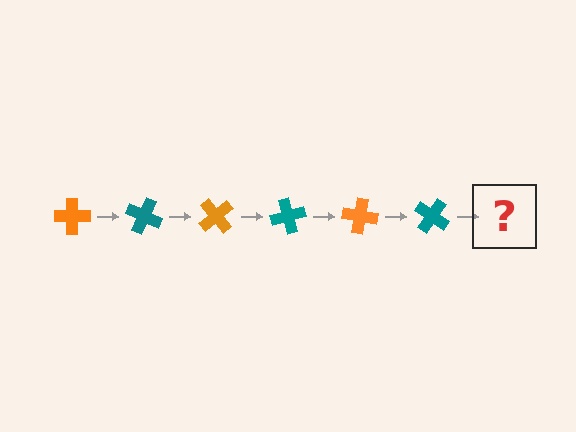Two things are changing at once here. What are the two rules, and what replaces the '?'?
The two rules are that it rotates 25 degrees each step and the color cycles through orange and teal. The '?' should be an orange cross, rotated 150 degrees from the start.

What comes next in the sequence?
The next element should be an orange cross, rotated 150 degrees from the start.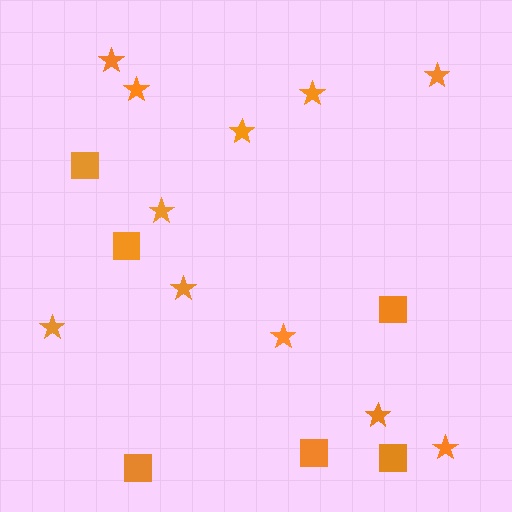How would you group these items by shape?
There are 2 groups: one group of stars (11) and one group of squares (6).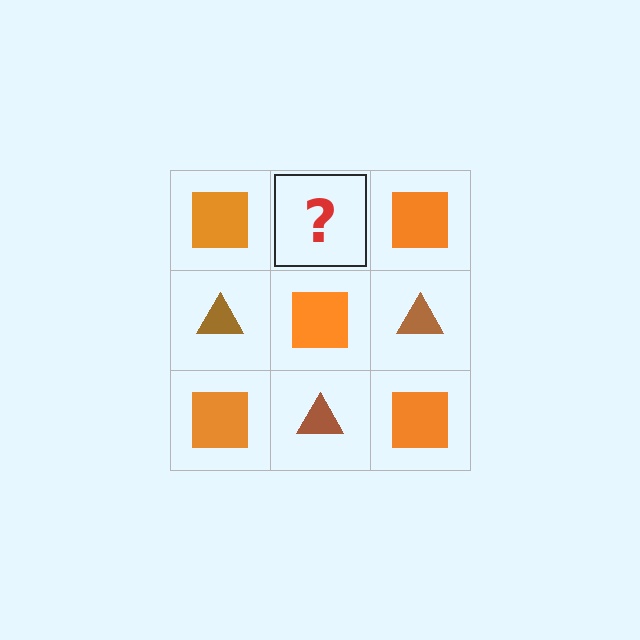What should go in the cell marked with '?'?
The missing cell should contain a brown triangle.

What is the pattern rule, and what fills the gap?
The rule is that it alternates orange square and brown triangle in a checkerboard pattern. The gap should be filled with a brown triangle.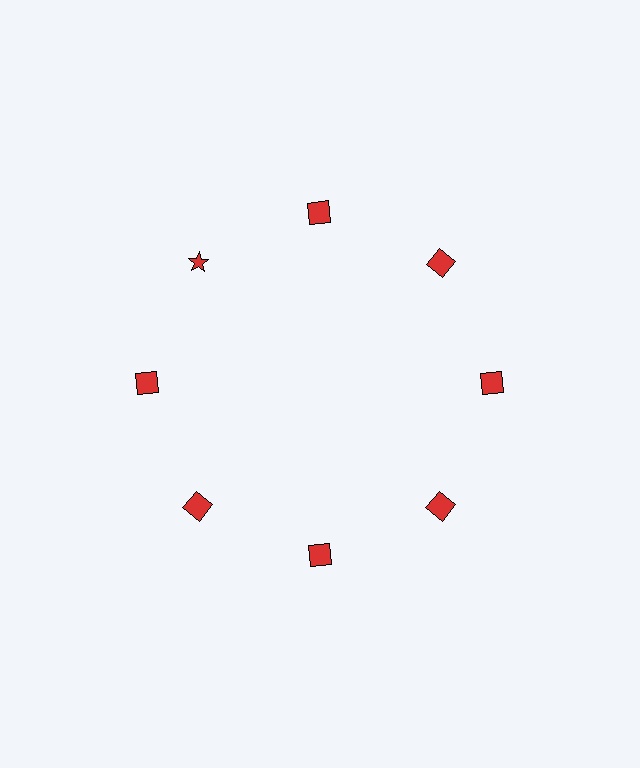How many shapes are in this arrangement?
There are 8 shapes arranged in a ring pattern.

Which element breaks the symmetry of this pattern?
The red star at roughly the 10 o'clock position breaks the symmetry. All other shapes are red squares.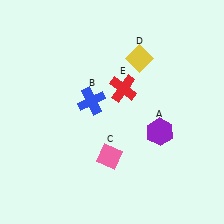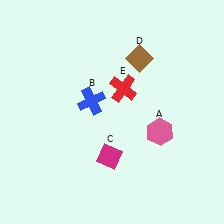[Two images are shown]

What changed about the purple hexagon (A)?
In Image 1, A is purple. In Image 2, it changed to pink.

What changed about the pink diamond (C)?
In Image 1, C is pink. In Image 2, it changed to magenta.